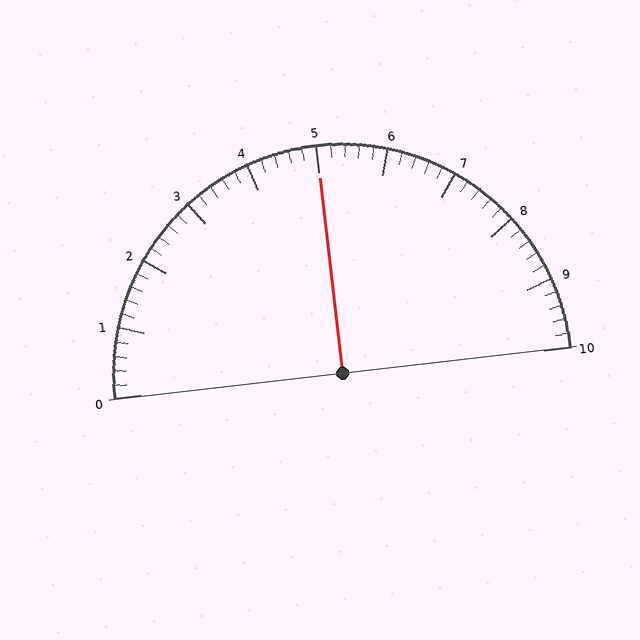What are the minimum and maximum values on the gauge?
The gauge ranges from 0 to 10.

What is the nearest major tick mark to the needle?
The nearest major tick mark is 5.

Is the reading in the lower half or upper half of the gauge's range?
The reading is in the upper half of the range (0 to 10).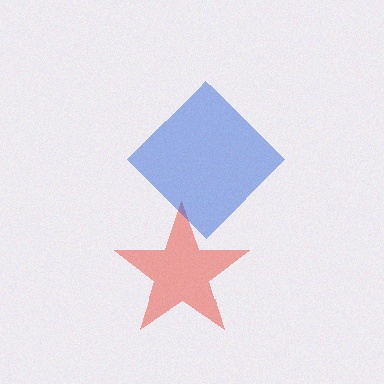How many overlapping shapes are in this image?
There are 2 overlapping shapes in the image.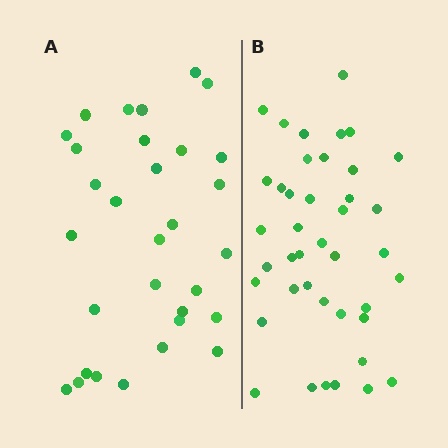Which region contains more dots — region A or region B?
Region B (the right region) has more dots.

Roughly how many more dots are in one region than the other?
Region B has roughly 10 or so more dots than region A.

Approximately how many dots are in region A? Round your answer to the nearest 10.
About 30 dots. (The exact count is 31, which rounds to 30.)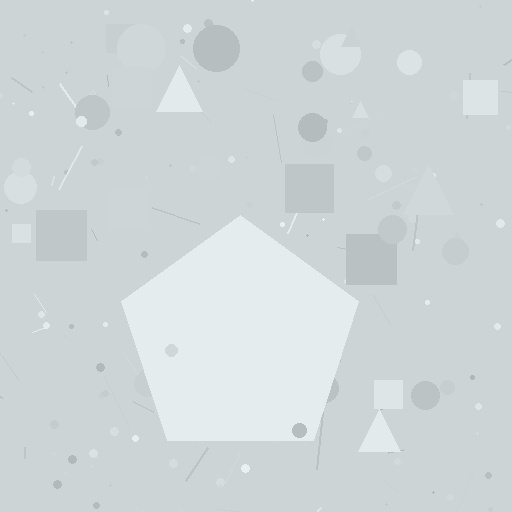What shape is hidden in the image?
A pentagon is hidden in the image.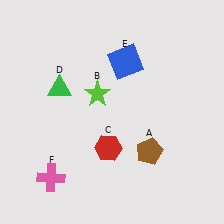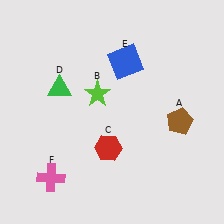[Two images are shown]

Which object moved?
The brown pentagon (A) moved right.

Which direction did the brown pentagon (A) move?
The brown pentagon (A) moved right.